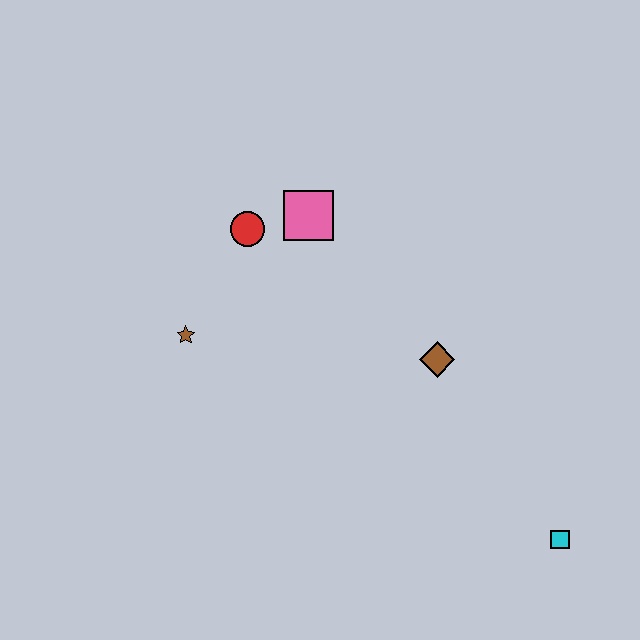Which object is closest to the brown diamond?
The pink square is closest to the brown diamond.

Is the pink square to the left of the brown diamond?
Yes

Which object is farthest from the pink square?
The cyan square is farthest from the pink square.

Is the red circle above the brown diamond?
Yes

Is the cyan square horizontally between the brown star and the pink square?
No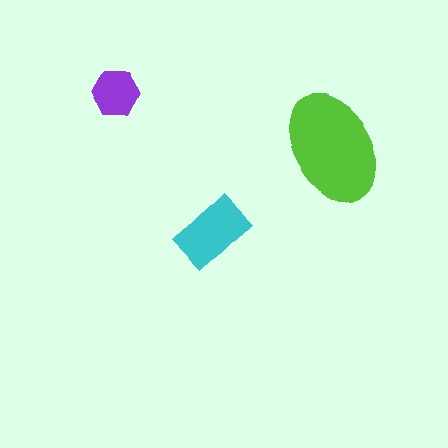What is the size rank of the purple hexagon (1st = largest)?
3rd.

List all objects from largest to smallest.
The lime ellipse, the cyan rectangle, the purple hexagon.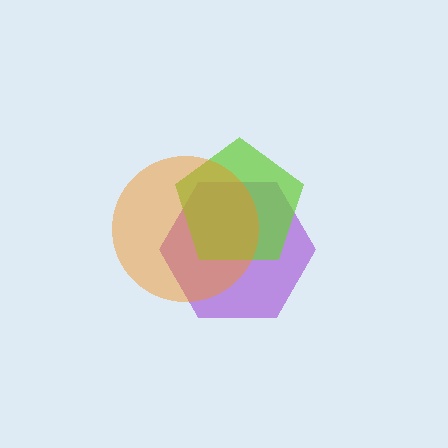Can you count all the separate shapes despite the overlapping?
Yes, there are 3 separate shapes.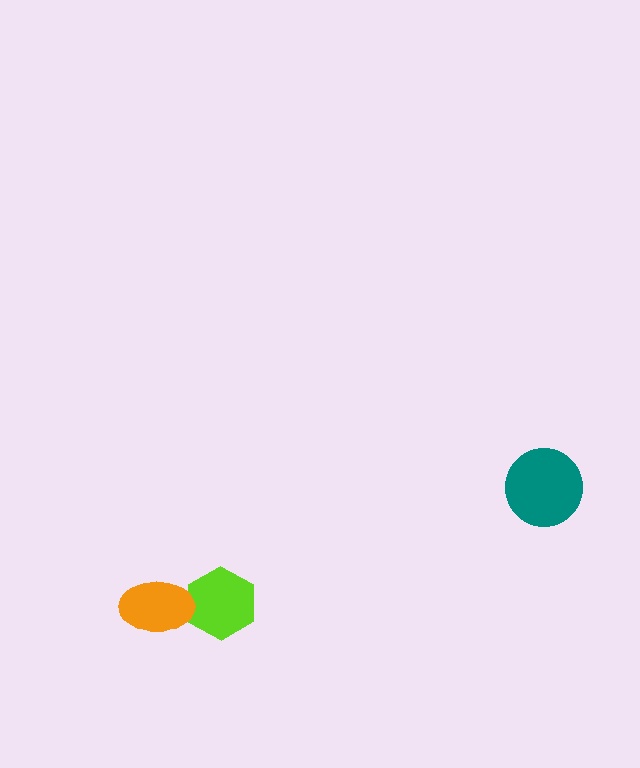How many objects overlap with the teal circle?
0 objects overlap with the teal circle.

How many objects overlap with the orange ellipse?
1 object overlaps with the orange ellipse.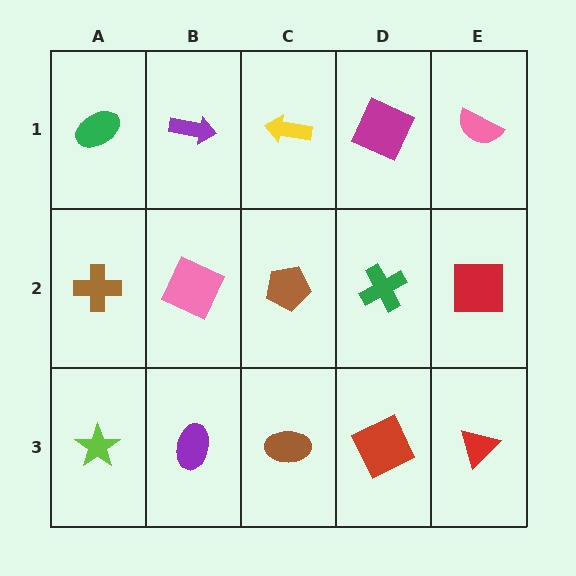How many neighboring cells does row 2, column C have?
4.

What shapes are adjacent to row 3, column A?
A brown cross (row 2, column A), a purple ellipse (row 3, column B).